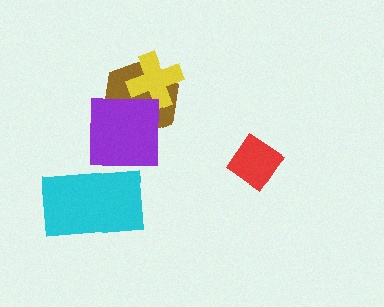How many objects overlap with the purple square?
1 object overlaps with the purple square.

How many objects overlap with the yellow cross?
1 object overlaps with the yellow cross.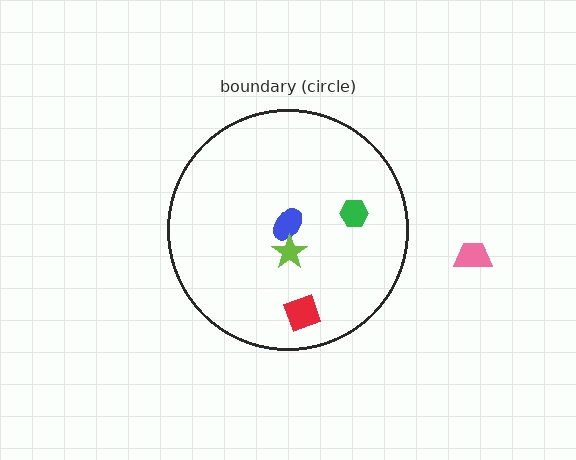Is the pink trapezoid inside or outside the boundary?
Outside.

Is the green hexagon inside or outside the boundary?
Inside.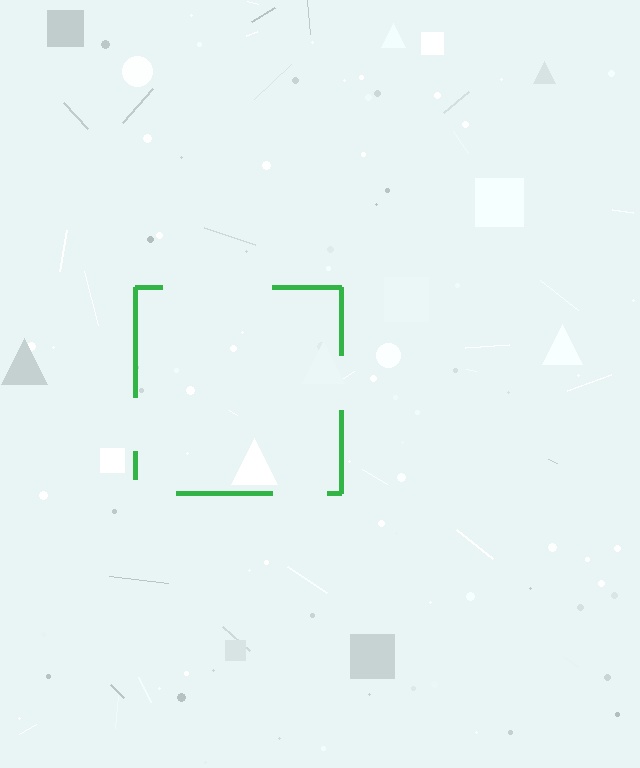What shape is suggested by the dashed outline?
The dashed outline suggests a square.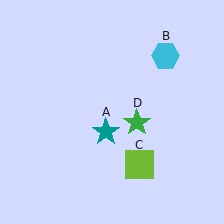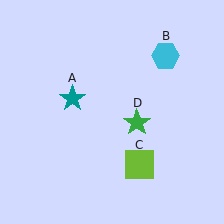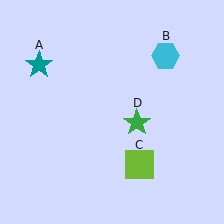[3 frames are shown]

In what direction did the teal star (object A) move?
The teal star (object A) moved up and to the left.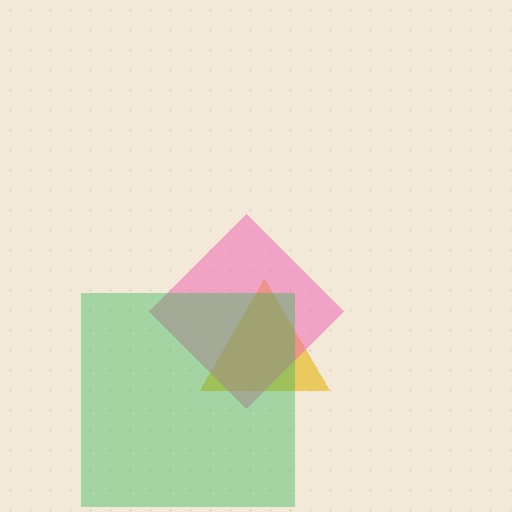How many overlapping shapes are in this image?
There are 3 overlapping shapes in the image.